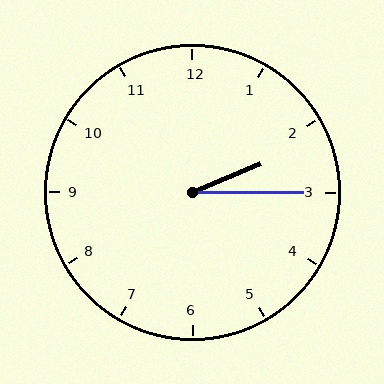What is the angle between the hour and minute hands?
Approximately 22 degrees.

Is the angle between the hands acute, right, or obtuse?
It is acute.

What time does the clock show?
2:15.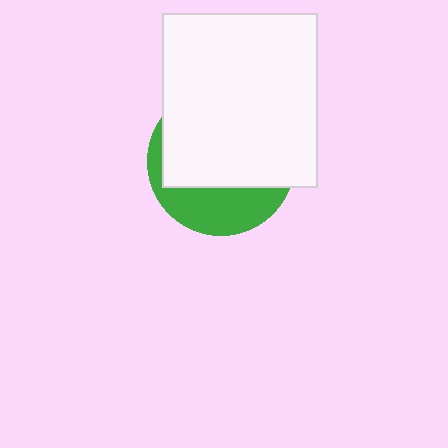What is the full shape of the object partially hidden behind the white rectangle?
The partially hidden object is a green circle.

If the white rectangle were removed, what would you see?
You would see the complete green circle.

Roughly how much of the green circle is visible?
A small part of it is visible (roughly 33%).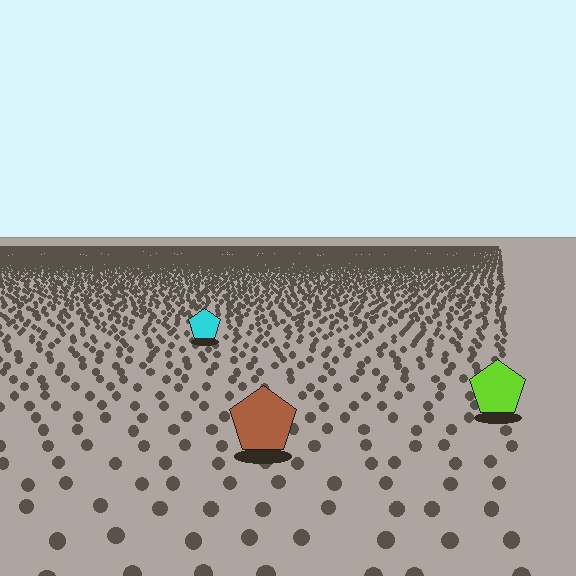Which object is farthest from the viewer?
The cyan pentagon is farthest from the viewer. It appears smaller and the ground texture around it is denser.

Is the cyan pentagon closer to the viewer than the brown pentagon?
No. The brown pentagon is closer — you can tell from the texture gradient: the ground texture is coarser near it.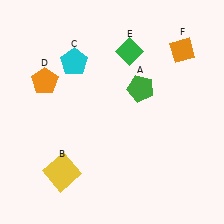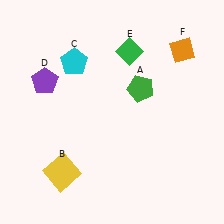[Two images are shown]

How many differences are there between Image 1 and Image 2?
There is 1 difference between the two images.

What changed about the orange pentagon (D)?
In Image 1, D is orange. In Image 2, it changed to purple.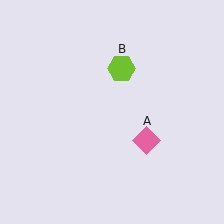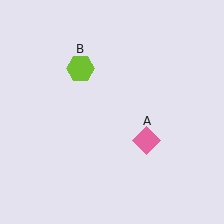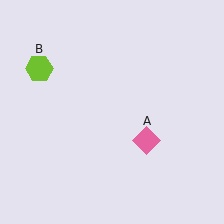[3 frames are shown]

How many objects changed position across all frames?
1 object changed position: lime hexagon (object B).